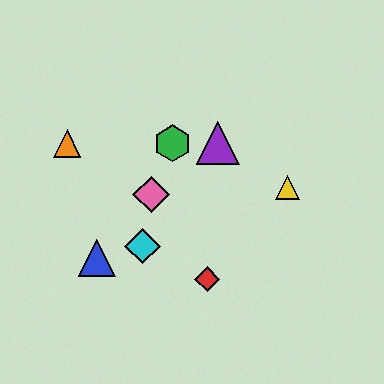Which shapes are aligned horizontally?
The green hexagon, the purple triangle, the orange triangle are aligned horizontally.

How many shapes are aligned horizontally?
3 shapes (the green hexagon, the purple triangle, the orange triangle) are aligned horizontally.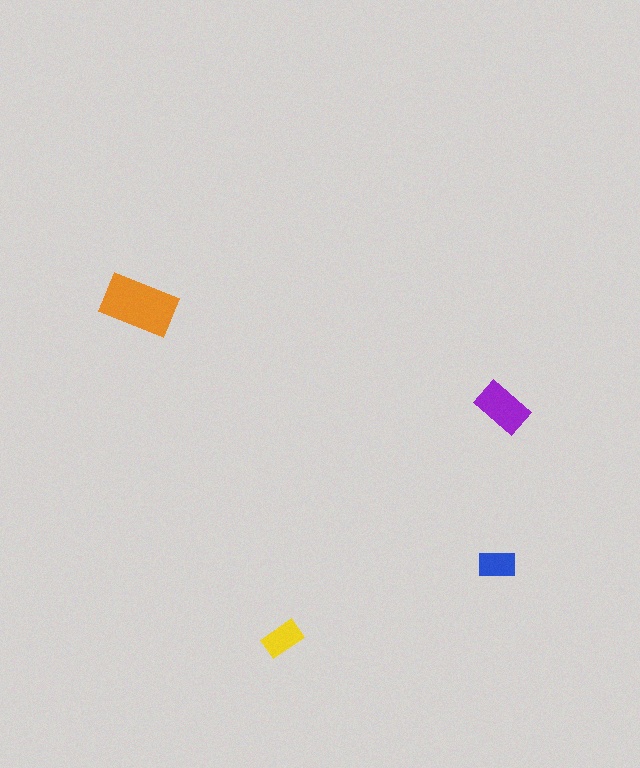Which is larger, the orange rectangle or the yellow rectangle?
The orange one.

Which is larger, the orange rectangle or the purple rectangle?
The orange one.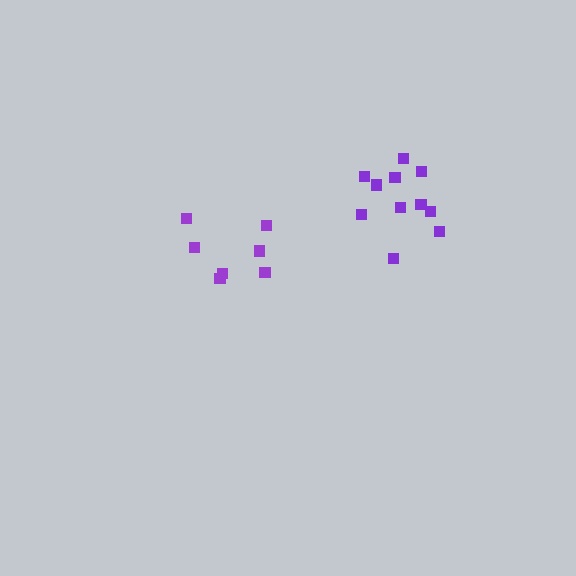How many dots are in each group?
Group 1: 11 dots, Group 2: 7 dots (18 total).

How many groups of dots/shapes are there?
There are 2 groups.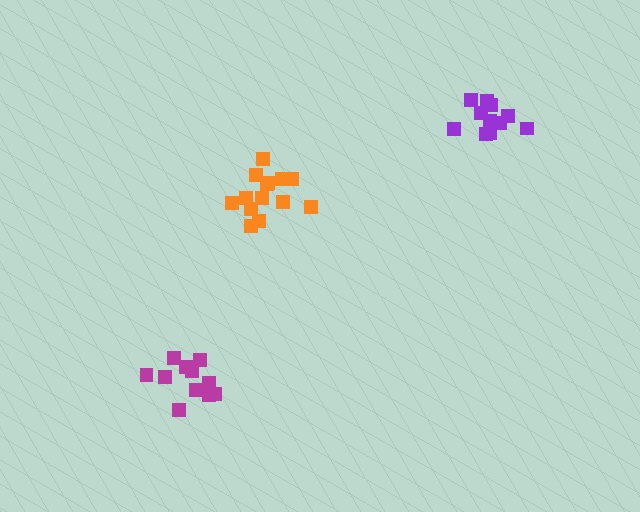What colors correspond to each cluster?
The clusters are colored: orange, magenta, purple.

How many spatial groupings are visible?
There are 3 spatial groupings.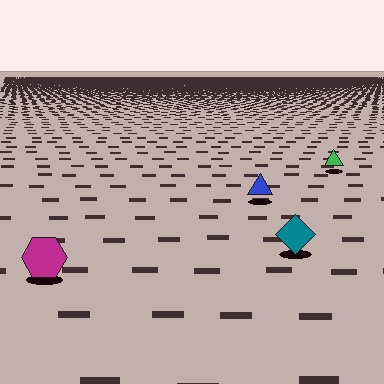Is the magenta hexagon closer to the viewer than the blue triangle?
Yes. The magenta hexagon is closer — you can tell from the texture gradient: the ground texture is coarser near it.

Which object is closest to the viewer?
The magenta hexagon is closest. The texture marks near it are larger and more spread out.